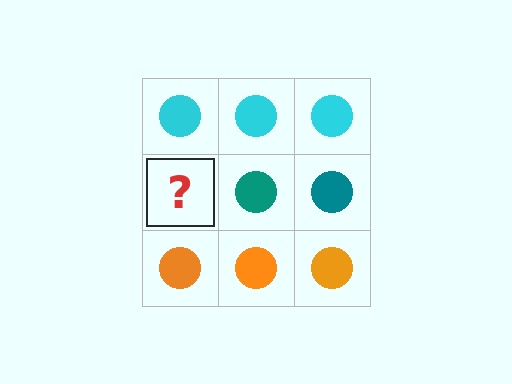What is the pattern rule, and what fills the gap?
The rule is that each row has a consistent color. The gap should be filled with a teal circle.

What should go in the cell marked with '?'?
The missing cell should contain a teal circle.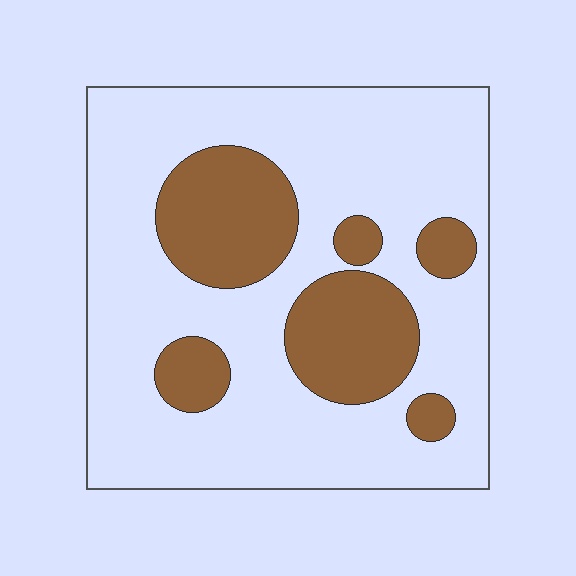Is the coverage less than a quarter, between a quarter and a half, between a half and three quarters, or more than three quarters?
Between a quarter and a half.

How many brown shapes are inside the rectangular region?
6.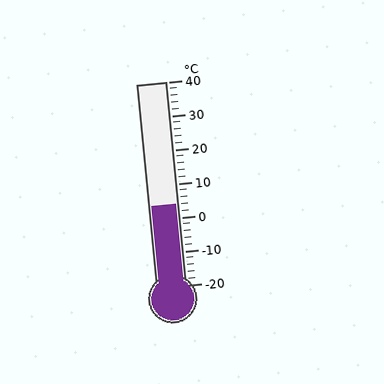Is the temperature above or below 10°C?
The temperature is below 10°C.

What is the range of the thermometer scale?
The thermometer scale ranges from -20°C to 40°C.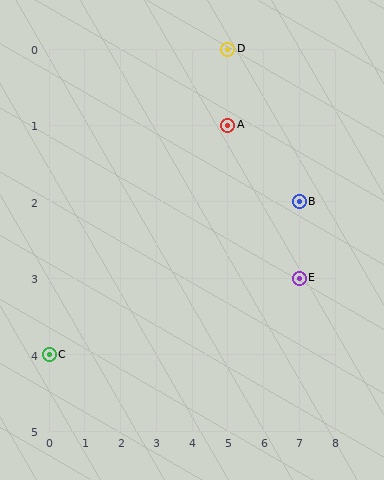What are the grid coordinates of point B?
Point B is at grid coordinates (7, 2).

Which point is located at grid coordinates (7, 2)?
Point B is at (7, 2).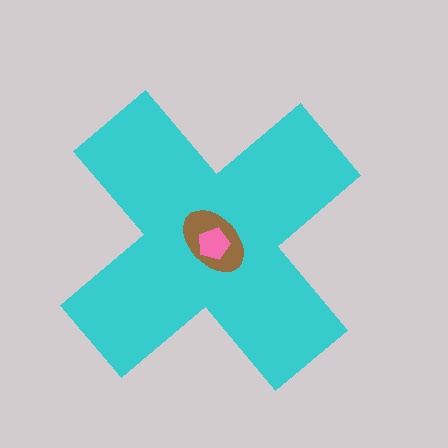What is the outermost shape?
The cyan cross.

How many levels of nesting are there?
3.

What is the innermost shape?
The pink pentagon.